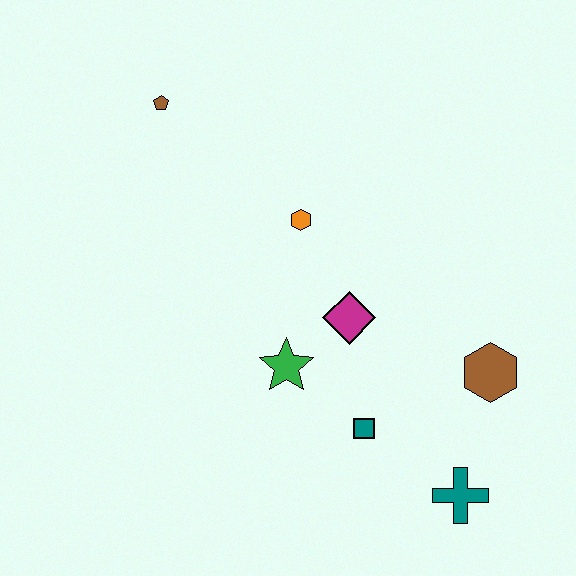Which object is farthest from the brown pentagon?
The teal cross is farthest from the brown pentagon.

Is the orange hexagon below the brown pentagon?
Yes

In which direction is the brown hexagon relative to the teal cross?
The brown hexagon is above the teal cross.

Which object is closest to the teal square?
The green star is closest to the teal square.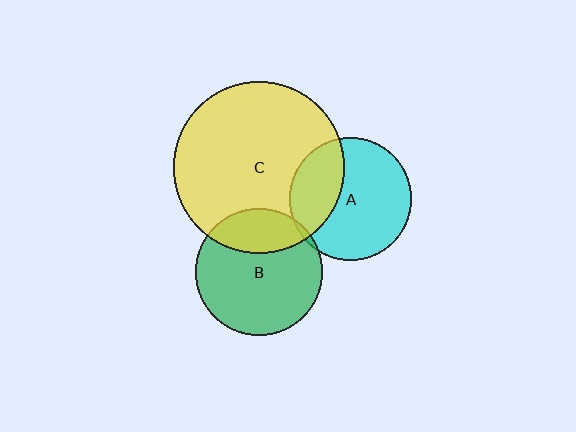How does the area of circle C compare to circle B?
Approximately 1.8 times.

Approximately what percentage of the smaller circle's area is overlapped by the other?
Approximately 30%.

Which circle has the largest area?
Circle C (yellow).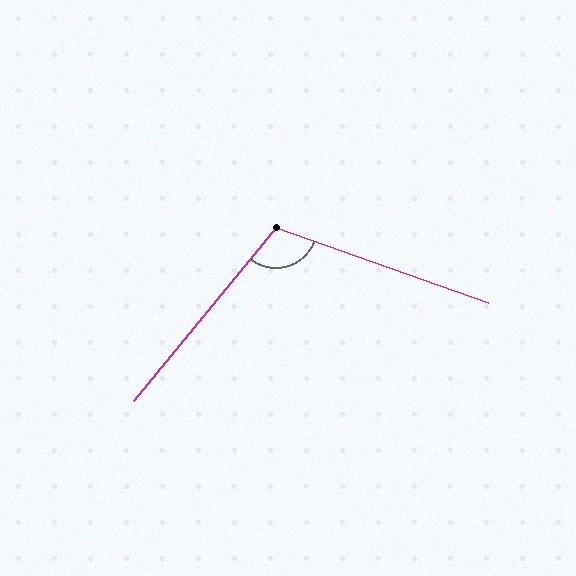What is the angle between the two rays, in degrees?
Approximately 110 degrees.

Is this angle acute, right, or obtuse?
It is obtuse.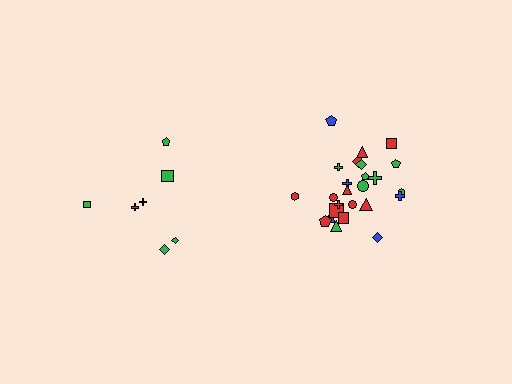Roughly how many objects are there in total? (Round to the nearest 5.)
Roughly 30 objects in total.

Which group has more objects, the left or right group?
The right group.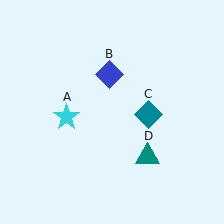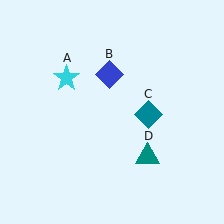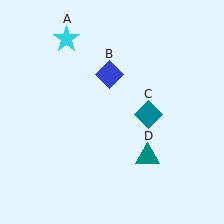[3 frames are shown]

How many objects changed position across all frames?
1 object changed position: cyan star (object A).